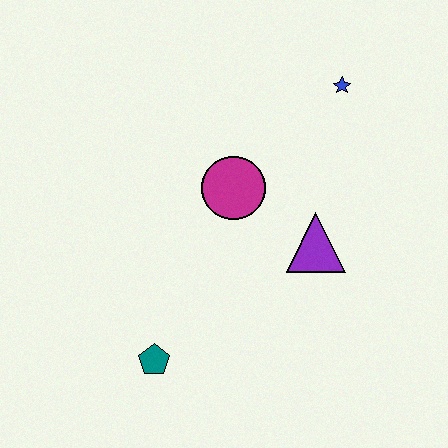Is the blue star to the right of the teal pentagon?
Yes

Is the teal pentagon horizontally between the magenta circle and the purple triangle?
No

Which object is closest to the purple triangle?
The magenta circle is closest to the purple triangle.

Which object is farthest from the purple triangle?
The teal pentagon is farthest from the purple triangle.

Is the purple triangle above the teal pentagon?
Yes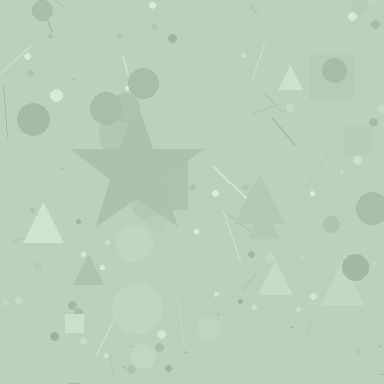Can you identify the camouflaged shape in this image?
The camouflaged shape is a star.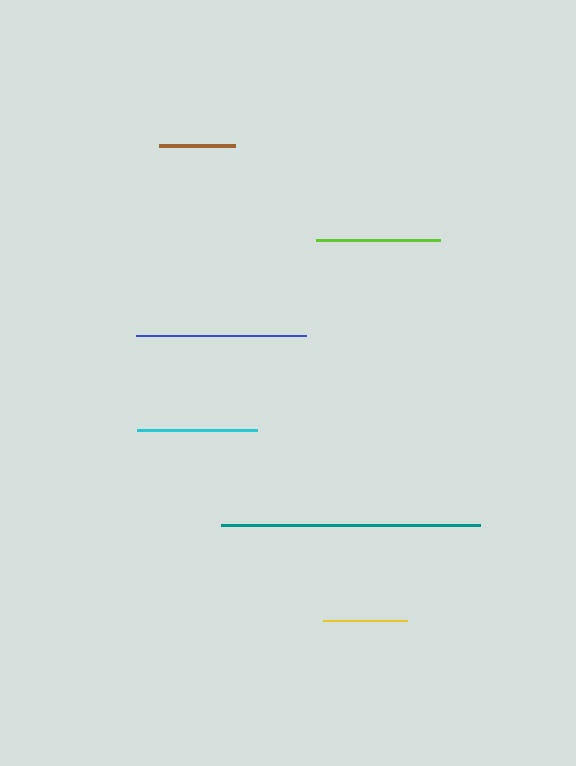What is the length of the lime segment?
The lime segment is approximately 123 pixels long.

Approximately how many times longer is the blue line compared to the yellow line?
The blue line is approximately 2.0 times the length of the yellow line.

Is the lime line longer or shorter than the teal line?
The teal line is longer than the lime line.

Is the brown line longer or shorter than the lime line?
The lime line is longer than the brown line.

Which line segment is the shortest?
The brown line is the shortest at approximately 76 pixels.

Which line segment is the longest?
The teal line is the longest at approximately 259 pixels.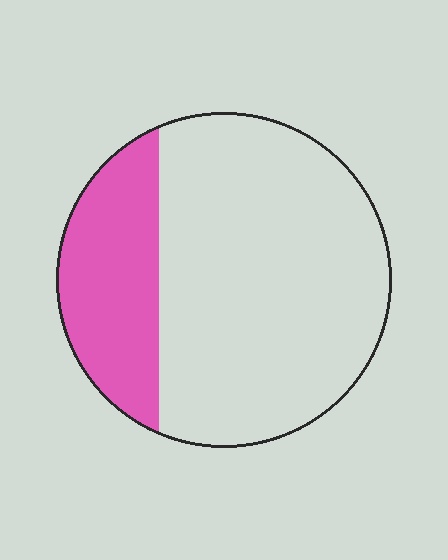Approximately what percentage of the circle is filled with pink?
Approximately 25%.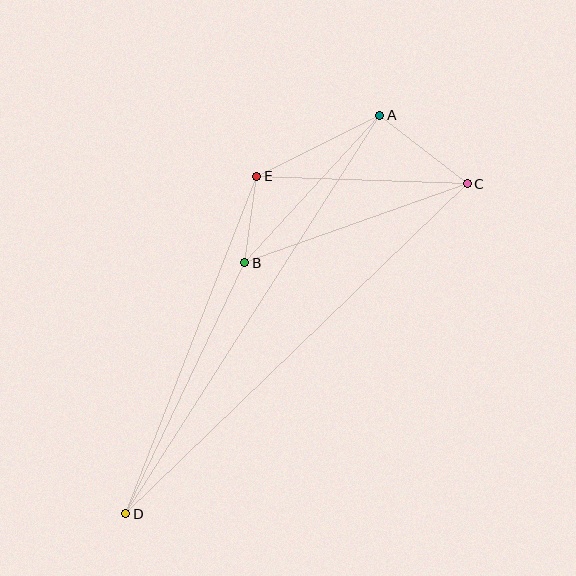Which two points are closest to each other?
Points B and E are closest to each other.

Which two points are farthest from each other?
Points C and D are farthest from each other.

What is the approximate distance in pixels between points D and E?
The distance between D and E is approximately 362 pixels.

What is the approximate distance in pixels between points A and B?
The distance between A and B is approximately 200 pixels.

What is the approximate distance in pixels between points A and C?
The distance between A and C is approximately 112 pixels.